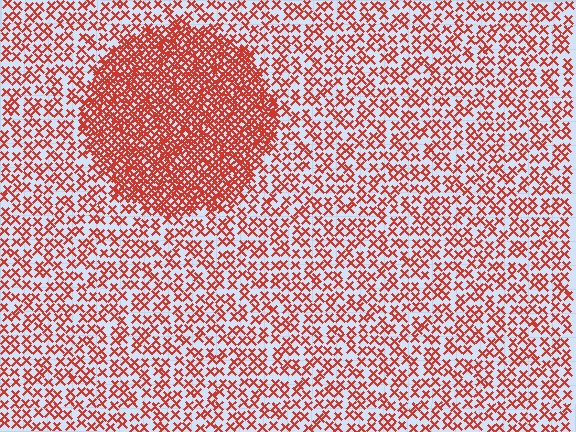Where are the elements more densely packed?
The elements are more densely packed inside the circle boundary.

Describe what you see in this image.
The image contains small red elements arranged at two different densities. A circle-shaped region is visible where the elements are more densely packed than the surrounding area.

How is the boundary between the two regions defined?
The boundary is defined by a change in element density (approximately 2.6x ratio). All elements are the same color, size, and shape.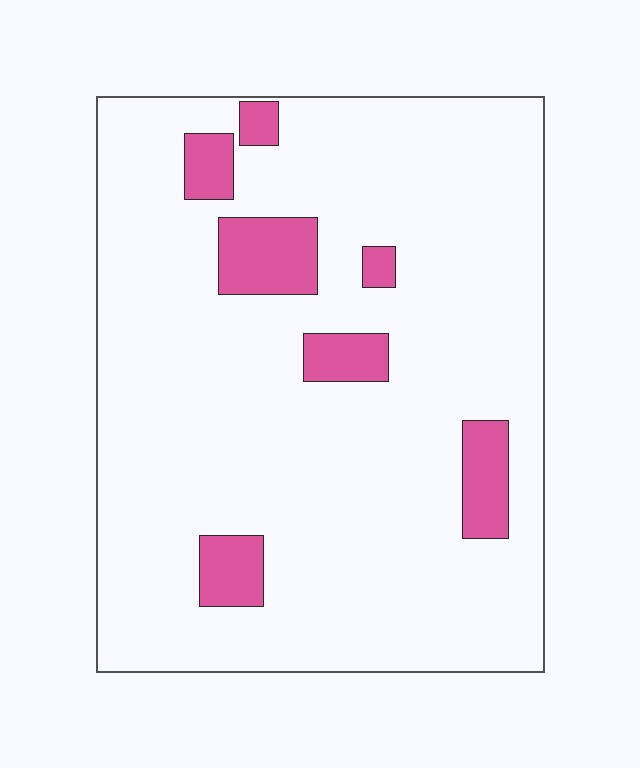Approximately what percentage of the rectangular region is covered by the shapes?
Approximately 10%.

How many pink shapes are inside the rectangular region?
7.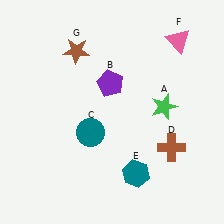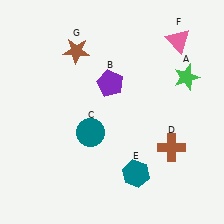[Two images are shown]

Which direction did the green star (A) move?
The green star (A) moved up.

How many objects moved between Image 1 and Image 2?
1 object moved between the two images.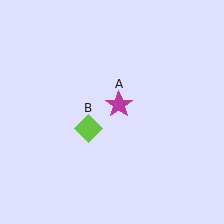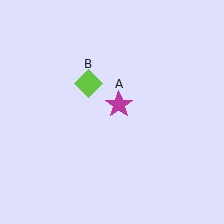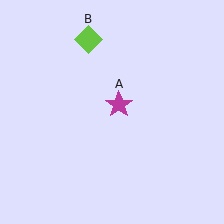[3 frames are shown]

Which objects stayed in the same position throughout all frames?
Magenta star (object A) remained stationary.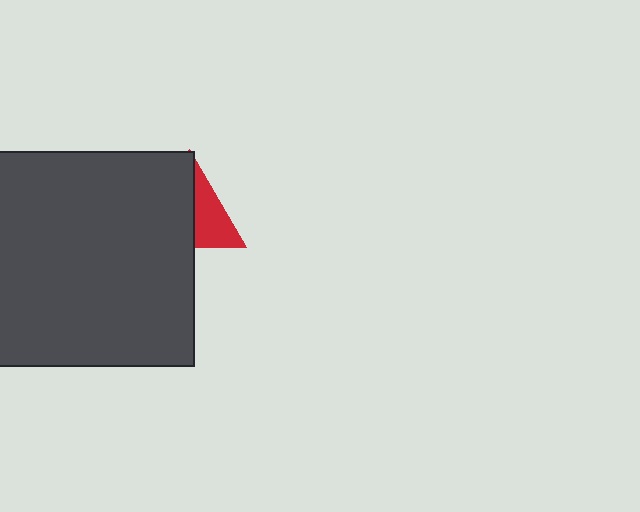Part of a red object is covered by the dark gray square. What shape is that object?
It is a triangle.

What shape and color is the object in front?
The object in front is a dark gray square.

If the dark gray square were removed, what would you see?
You would see the complete red triangle.